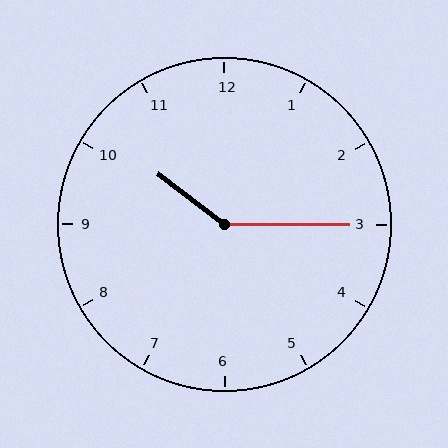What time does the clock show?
10:15.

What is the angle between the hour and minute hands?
Approximately 142 degrees.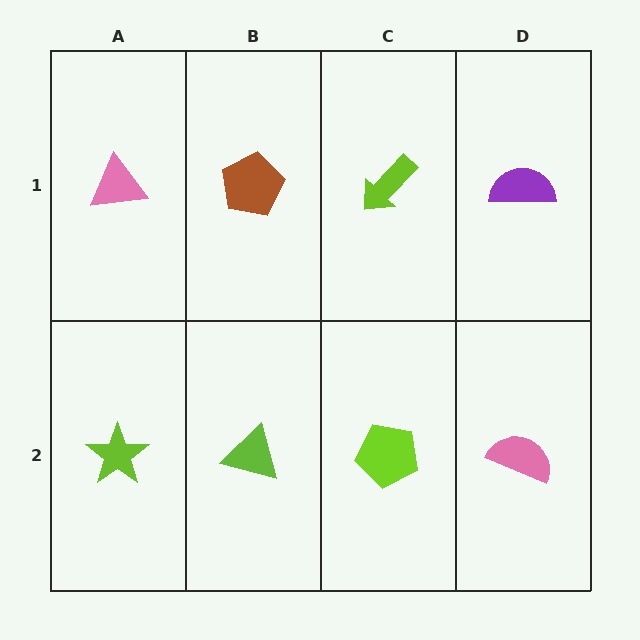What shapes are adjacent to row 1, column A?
A lime star (row 2, column A), a brown pentagon (row 1, column B).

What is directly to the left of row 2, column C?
A lime triangle.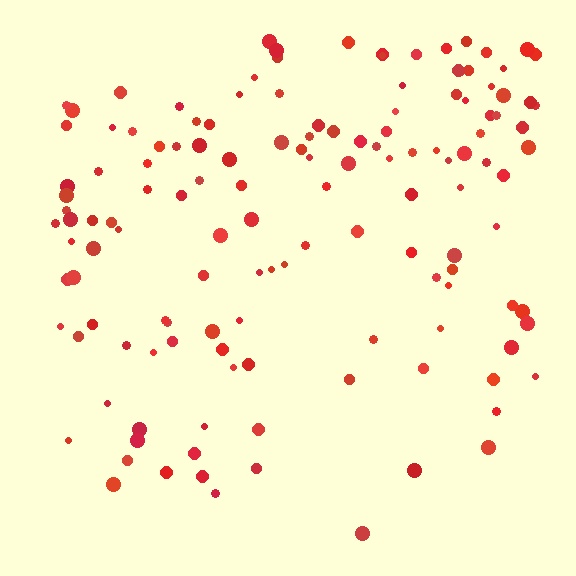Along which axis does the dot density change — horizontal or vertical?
Vertical.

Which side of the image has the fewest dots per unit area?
The bottom.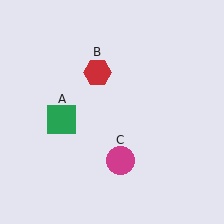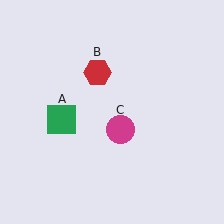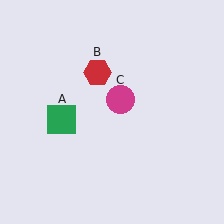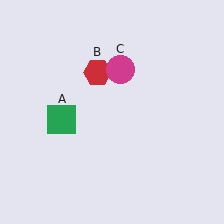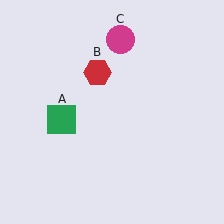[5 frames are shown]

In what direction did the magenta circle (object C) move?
The magenta circle (object C) moved up.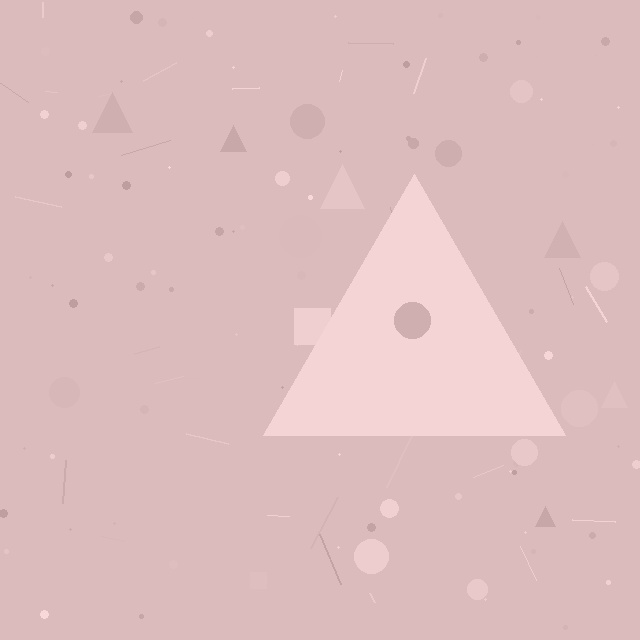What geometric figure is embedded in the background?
A triangle is embedded in the background.